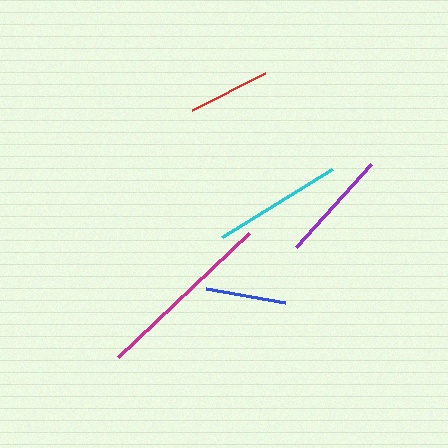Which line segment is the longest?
The magenta line is the longest at approximately 181 pixels.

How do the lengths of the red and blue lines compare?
The red and blue lines are approximately the same length.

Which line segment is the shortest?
The blue line is the shortest at approximately 80 pixels.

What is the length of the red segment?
The red segment is approximately 82 pixels long.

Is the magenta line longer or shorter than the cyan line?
The magenta line is longer than the cyan line.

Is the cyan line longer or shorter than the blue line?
The cyan line is longer than the blue line.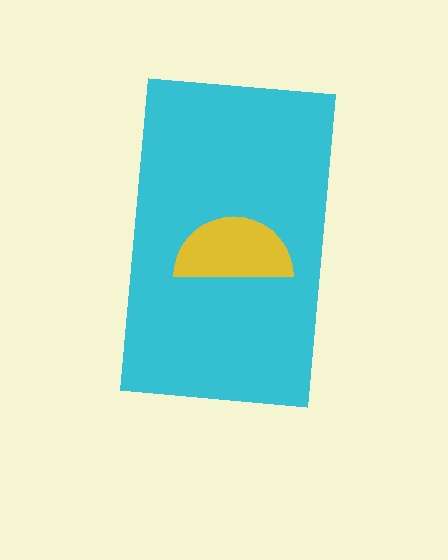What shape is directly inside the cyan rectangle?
The yellow semicircle.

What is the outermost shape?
The cyan rectangle.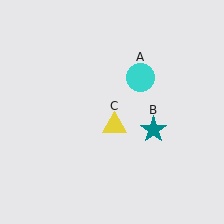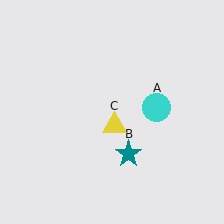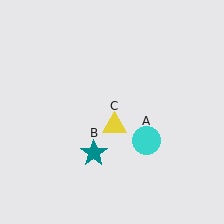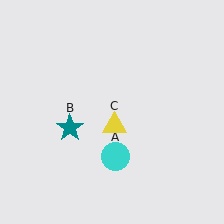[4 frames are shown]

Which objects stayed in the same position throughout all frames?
Yellow triangle (object C) remained stationary.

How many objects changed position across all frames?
2 objects changed position: cyan circle (object A), teal star (object B).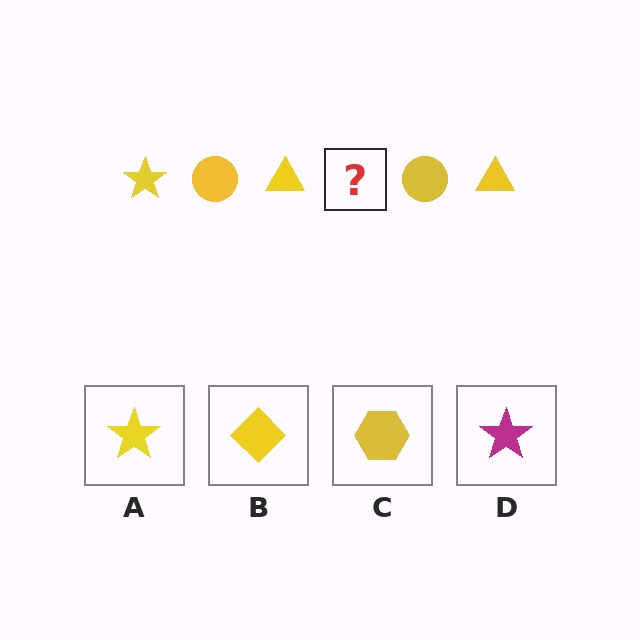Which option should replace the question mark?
Option A.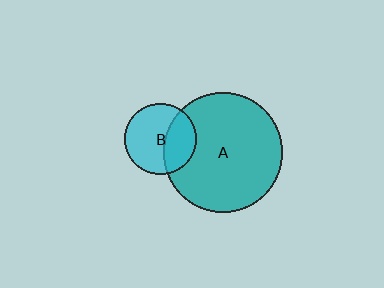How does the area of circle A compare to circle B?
Approximately 2.8 times.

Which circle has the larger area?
Circle A (teal).